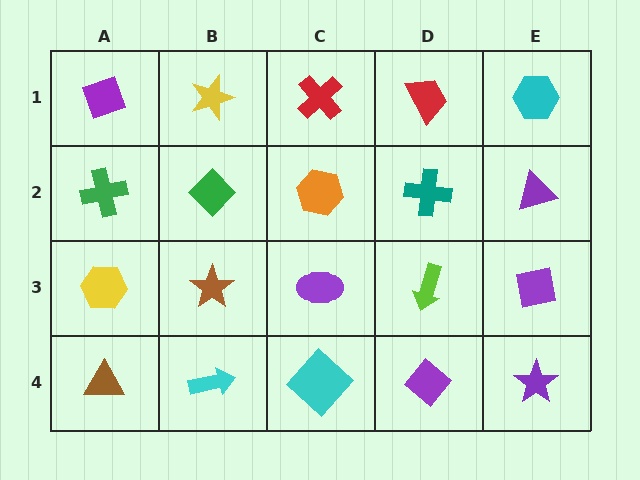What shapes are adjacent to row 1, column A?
A green cross (row 2, column A), a yellow star (row 1, column B).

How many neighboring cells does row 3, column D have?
4.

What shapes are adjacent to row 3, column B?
A green diamond (row 2, column B), a cyan arrow (row 4, column B), a yellow hexagon (row 3, column A), a purple ellipse (row 3, column C).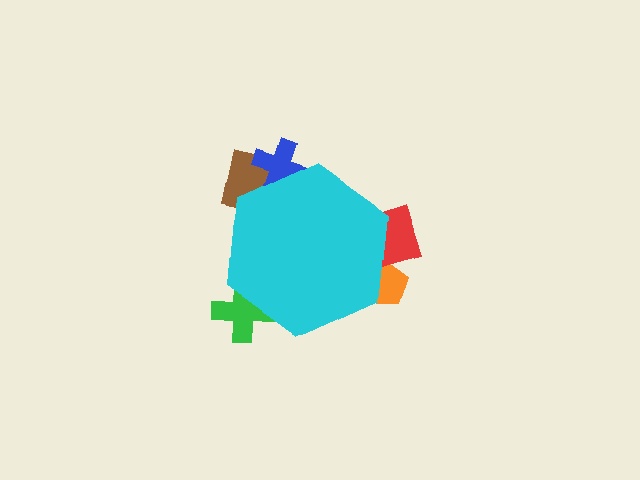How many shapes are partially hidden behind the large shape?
5 shapes are partially hidden.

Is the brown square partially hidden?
Yes, the brown square is partially hidden behind the cyan hexagon.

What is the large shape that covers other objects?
A cyan hexagon.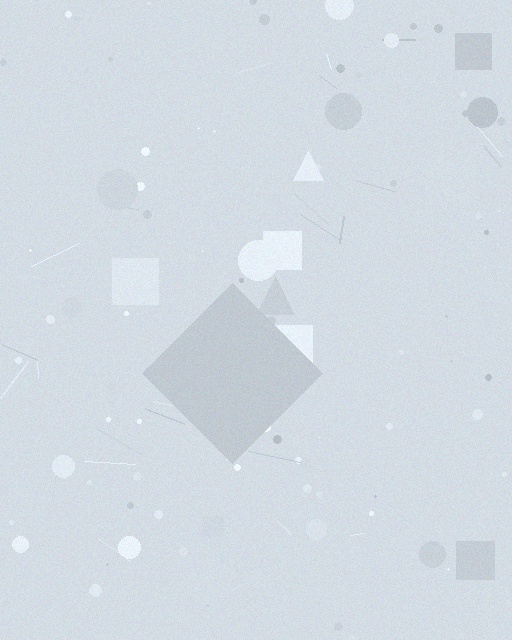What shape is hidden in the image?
A diamond is hidden in the image.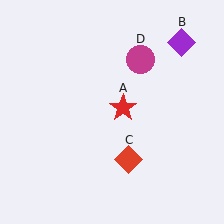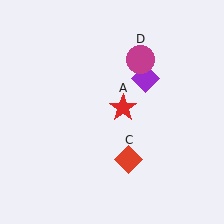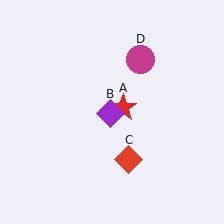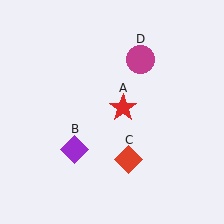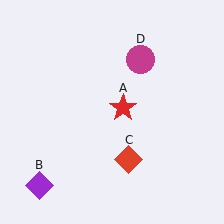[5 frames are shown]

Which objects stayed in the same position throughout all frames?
Red star (object A) and red diamond (object C) and magenta circle (object D) remained stationary.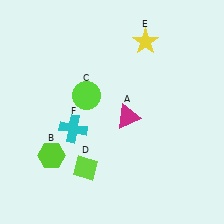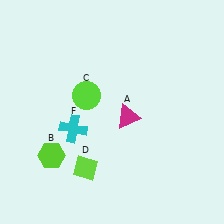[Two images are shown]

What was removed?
The yellow star (E) was removed in Image 2.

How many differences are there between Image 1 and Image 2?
There is 1 difference between the two images.